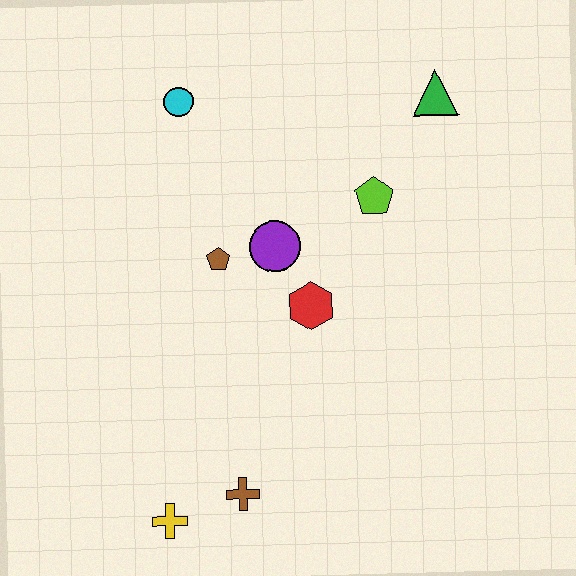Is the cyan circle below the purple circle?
No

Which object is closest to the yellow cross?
The brown cross is closest to the yellow cross.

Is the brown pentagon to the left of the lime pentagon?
Yes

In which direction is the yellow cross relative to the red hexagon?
The yellow cross is below the red hexagon.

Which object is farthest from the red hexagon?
The yellow cross is farthest from the red hexagon.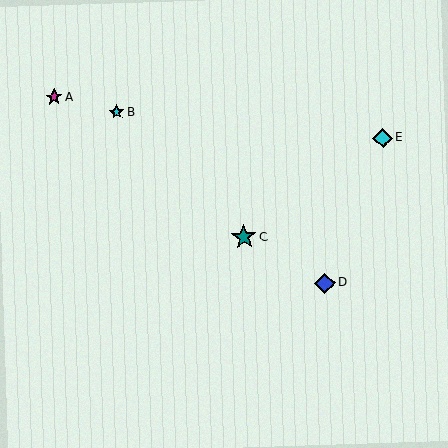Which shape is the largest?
The teal star (labeled C) is the largest.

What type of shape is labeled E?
Shape E is a cyan diamond.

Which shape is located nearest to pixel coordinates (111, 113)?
The cyan star (labeled B) at (117, 112) is nearest to that location.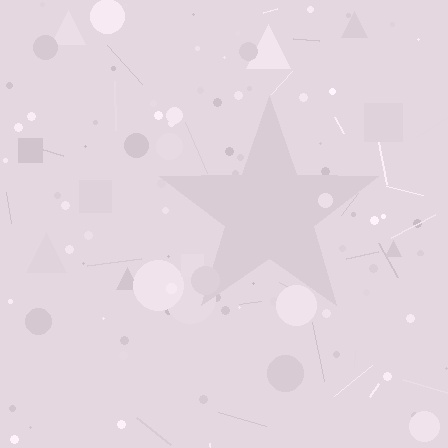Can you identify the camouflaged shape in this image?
The camouflaged shape is a star.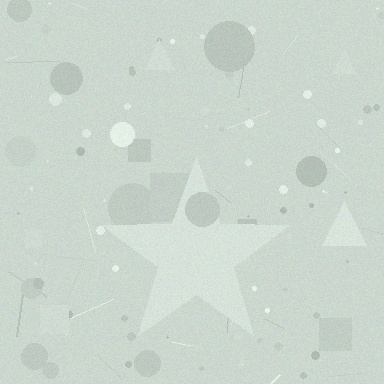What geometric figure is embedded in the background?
A star is embedded in the background.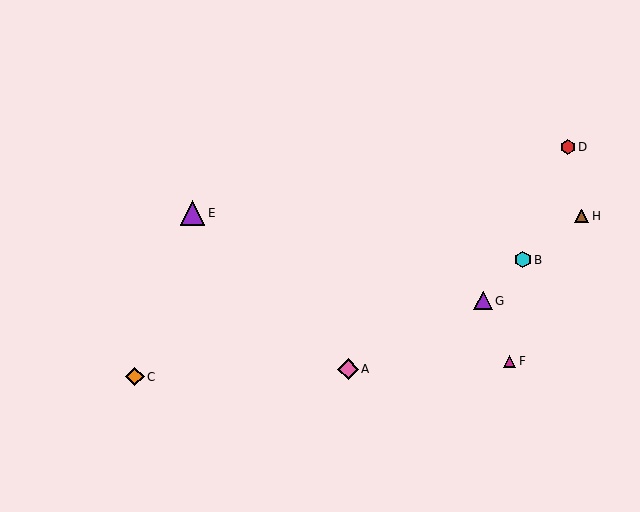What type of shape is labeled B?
Shape B is a cyan hexagon.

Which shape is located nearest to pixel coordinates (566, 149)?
The red hexagon (labeled D) at (568, 147) is nearest to that location.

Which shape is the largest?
The purple triangle (labeled E) is the largest.